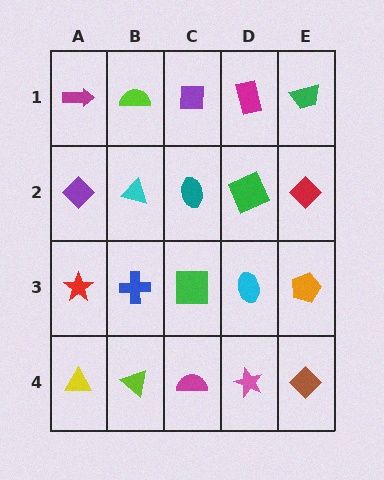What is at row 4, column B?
A lime triangle.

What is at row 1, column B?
A lime semicircle.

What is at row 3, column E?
An orange pentagon.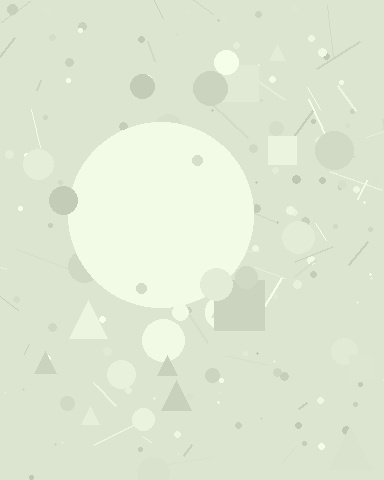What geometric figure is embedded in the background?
A circle is embedded in the background.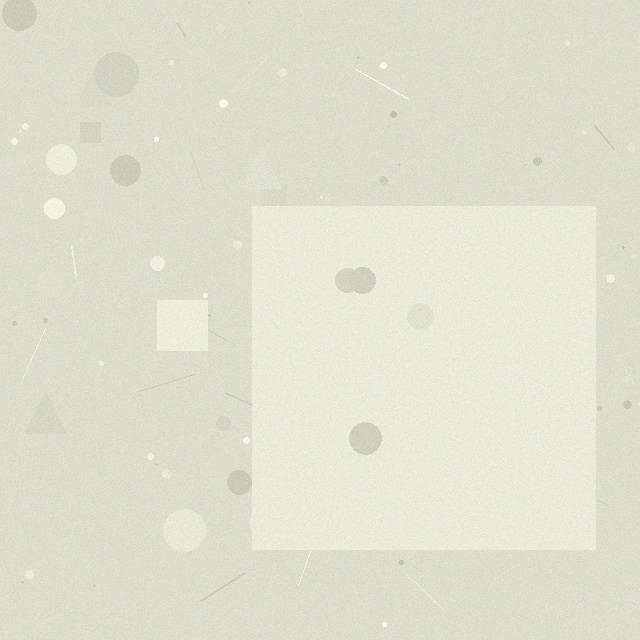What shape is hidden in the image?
A square is hidden in the image.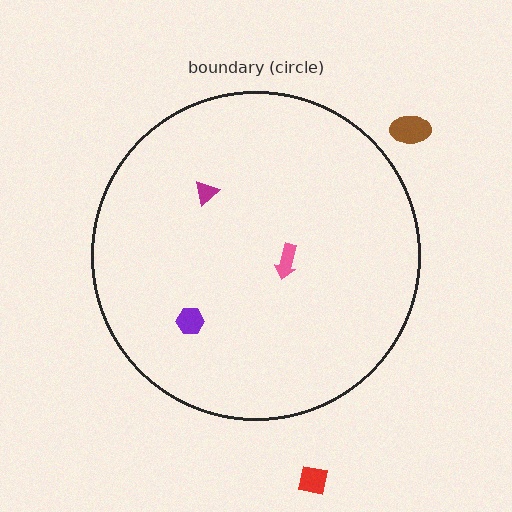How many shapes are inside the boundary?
3 inside, 2 outside.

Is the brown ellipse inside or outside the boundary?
Outside.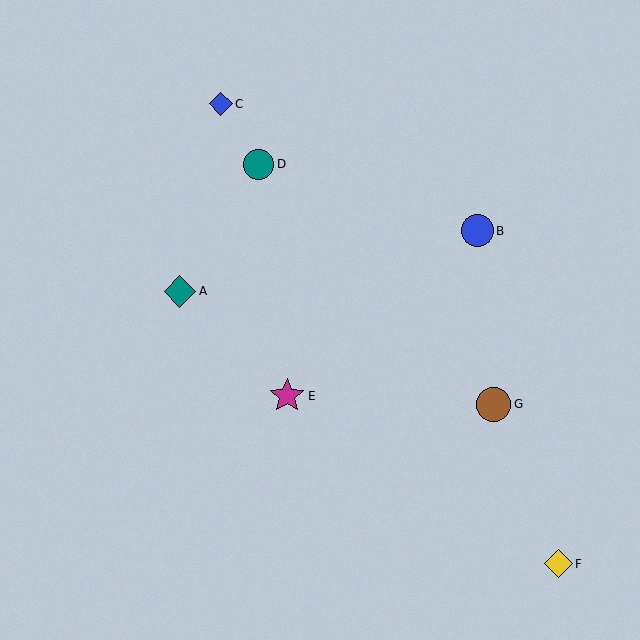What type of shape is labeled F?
Shape F is a yellow diamond.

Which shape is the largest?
The magenta star (labeled E) is the largest.